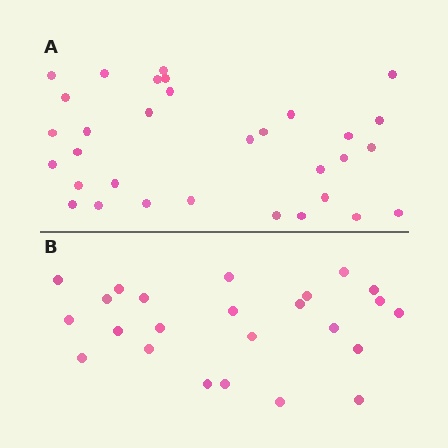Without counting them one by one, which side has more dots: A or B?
Region A (the top region) has more dots.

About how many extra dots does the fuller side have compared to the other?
Region A has roughly 8 or so more dots than region B.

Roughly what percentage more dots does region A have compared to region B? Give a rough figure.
About 35% more.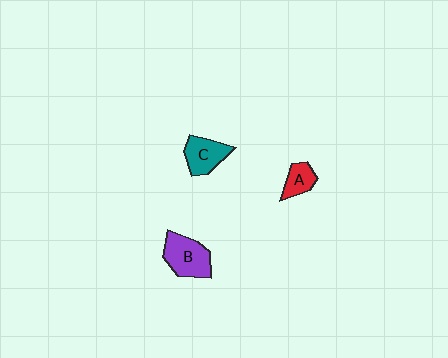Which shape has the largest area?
Shape B (purple).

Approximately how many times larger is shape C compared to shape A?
Approximately 1.5 times.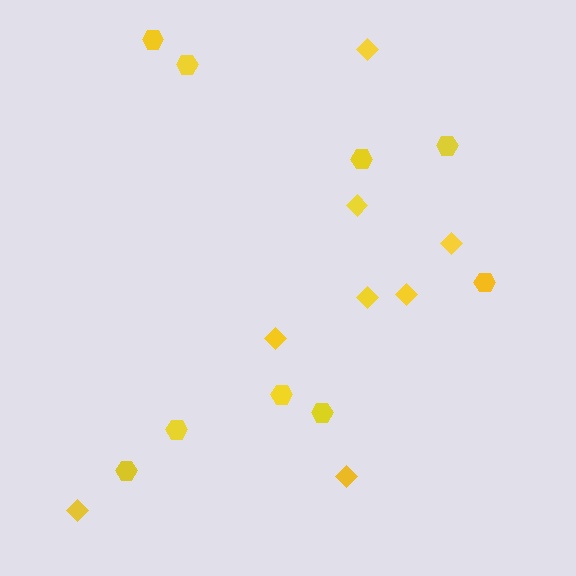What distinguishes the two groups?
There are 2 groups: one group of hexagons (9) and one group of diamonds (8).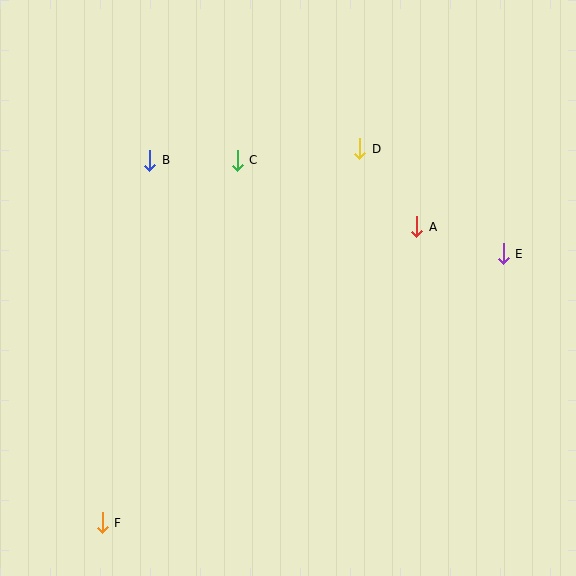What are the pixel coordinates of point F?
Point F is at (102, 523).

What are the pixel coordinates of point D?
Point D is at (360, 149).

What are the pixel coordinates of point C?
Point C is at (237, 160).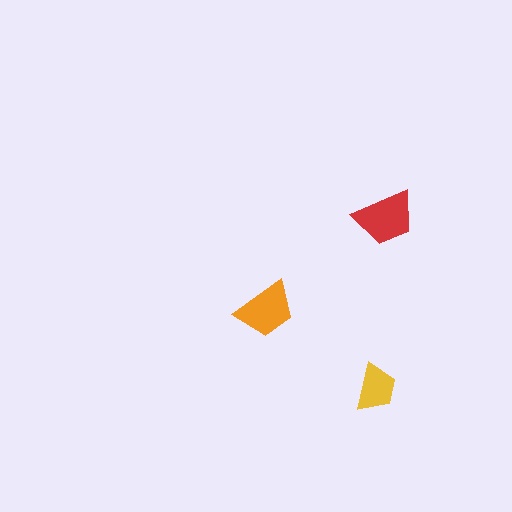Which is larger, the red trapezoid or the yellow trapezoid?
The red one.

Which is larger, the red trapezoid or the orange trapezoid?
The red one.